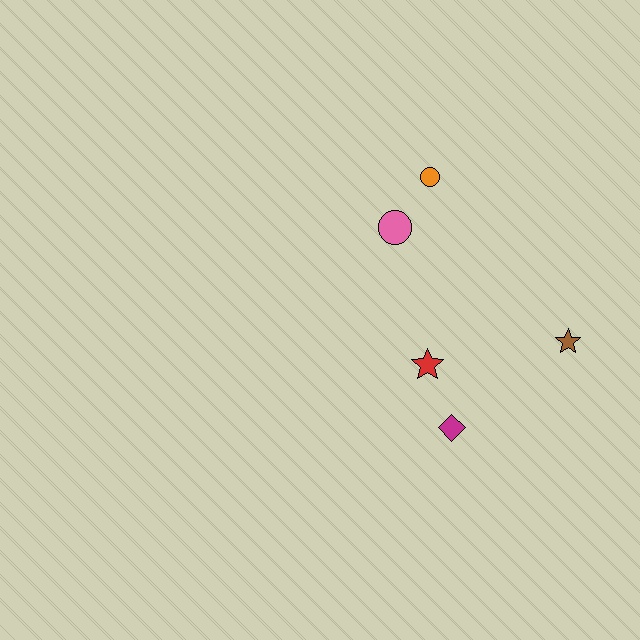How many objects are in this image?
There are 5 objects.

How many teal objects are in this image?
There are no teal objects.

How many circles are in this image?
There are 2 circles.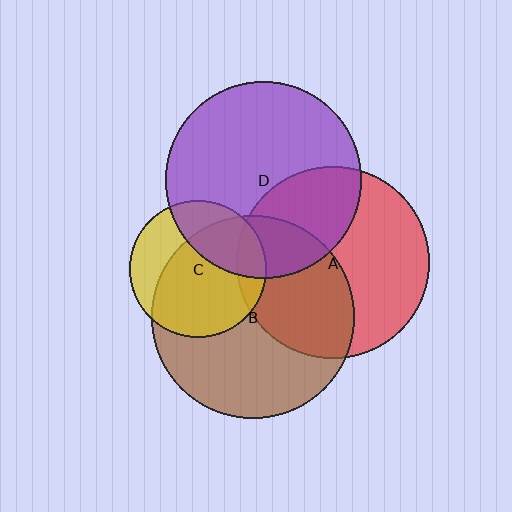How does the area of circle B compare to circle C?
Approximately 2.2 times.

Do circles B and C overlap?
Yes.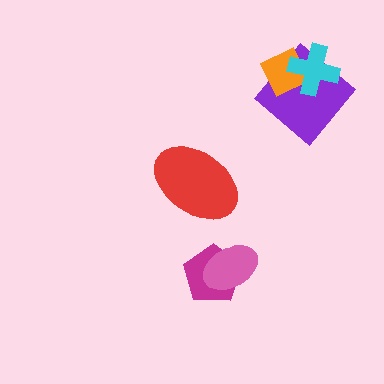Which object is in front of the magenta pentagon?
The pink ellipse is in front of the magenta pentagon.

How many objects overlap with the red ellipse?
0 objects overlap with the red ellipse.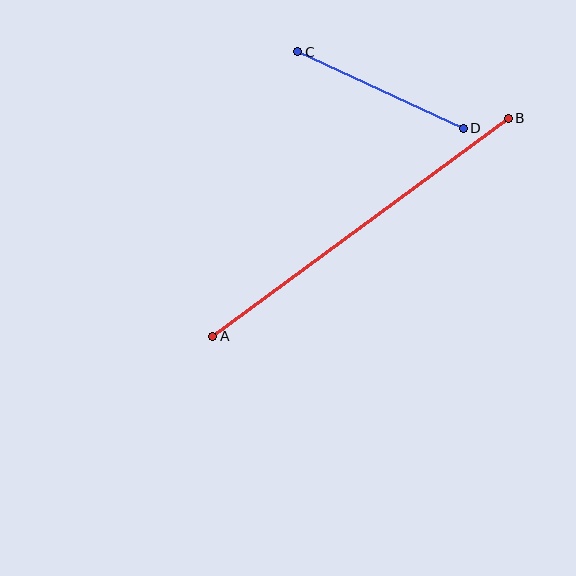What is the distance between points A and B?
The distance is approximately 367 pixels.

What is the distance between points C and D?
The distance is approximately 182 pixels.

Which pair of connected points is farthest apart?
Points A and B are farthest apart.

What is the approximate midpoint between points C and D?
The midpoint is at approximately (380, 90) pixels.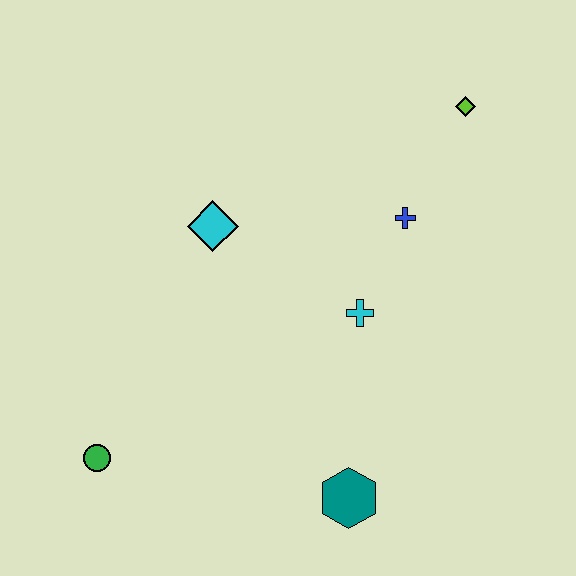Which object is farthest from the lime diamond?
The green circle is farthest from the lime diamond.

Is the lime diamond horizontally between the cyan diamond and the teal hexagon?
No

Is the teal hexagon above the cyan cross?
No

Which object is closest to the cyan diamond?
The cyan cross is closest to the cyan diamond.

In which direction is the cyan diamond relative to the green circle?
The cyan diamond is above the green circle.